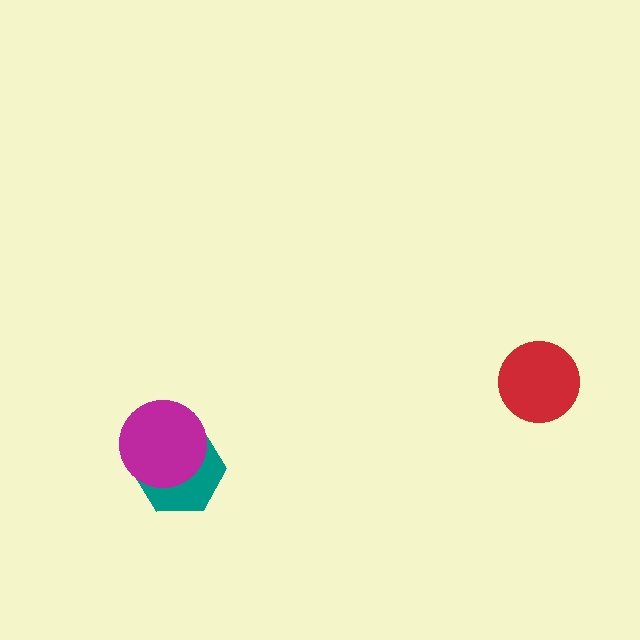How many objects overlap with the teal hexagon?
1 object overlaps with the teal hexagon.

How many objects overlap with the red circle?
0 objects overlap with the red circle.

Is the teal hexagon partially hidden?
Yes, it is partially covered by another shape.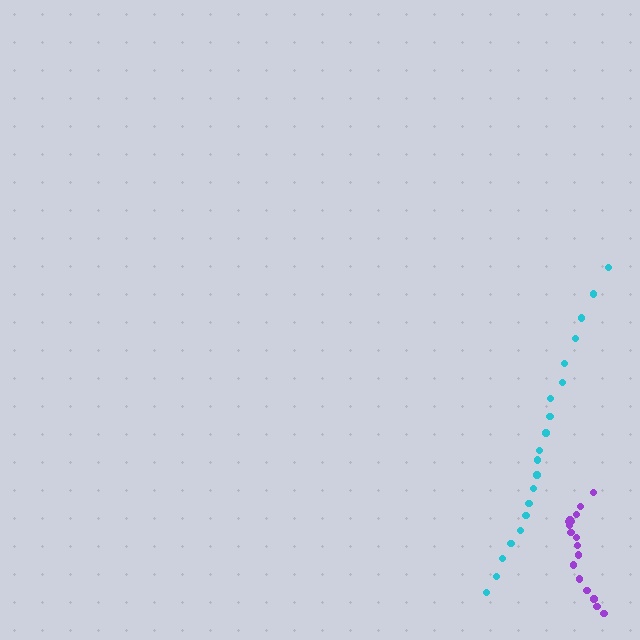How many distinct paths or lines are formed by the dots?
There are 2 distinct paths.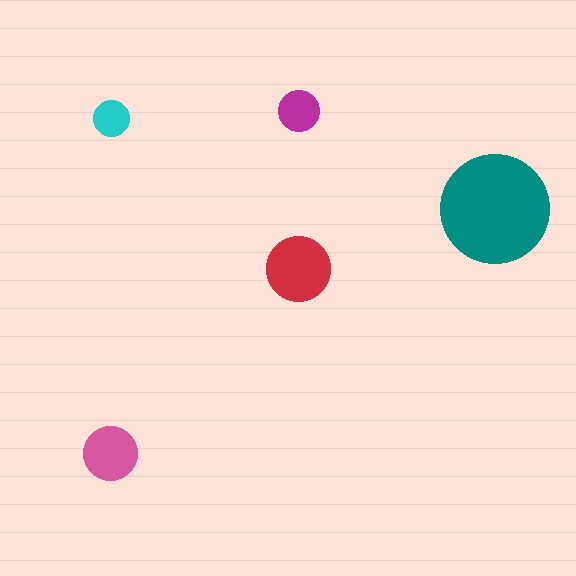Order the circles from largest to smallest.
the teal one, the red one, the pink one, the magenta one, the cyan one.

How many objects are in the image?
There are 5 objects in the image.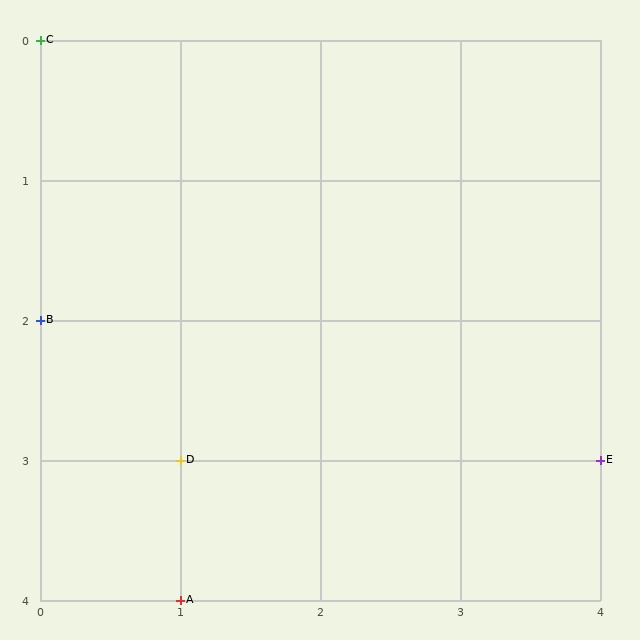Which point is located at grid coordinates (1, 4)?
Point A is at (1, 4).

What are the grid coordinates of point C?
Point C is at grid coordinates (0, 0).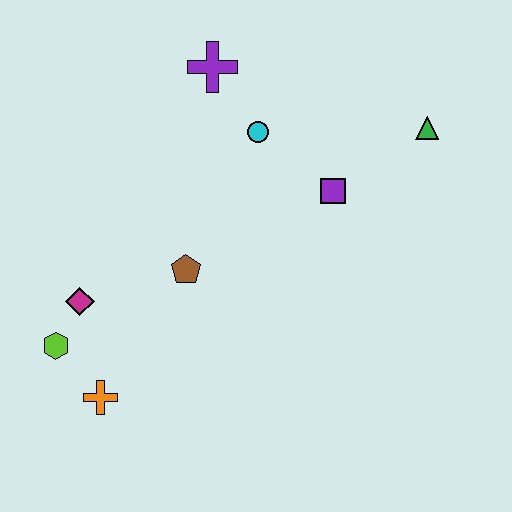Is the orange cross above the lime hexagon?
No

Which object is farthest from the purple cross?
The orange cross is farthest from the purple cross.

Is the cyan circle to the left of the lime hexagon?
No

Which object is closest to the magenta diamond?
The lime hexagon is closest to the magenta diamond.